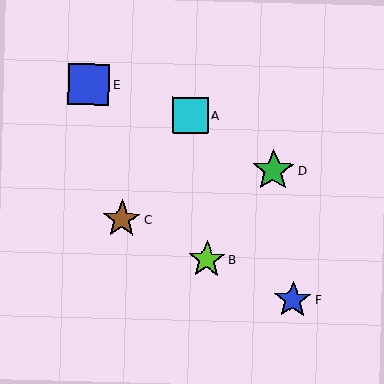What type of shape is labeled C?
Shape C is a brown star.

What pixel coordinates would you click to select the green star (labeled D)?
Click at (273, 171) to select the green star D.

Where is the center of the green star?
The center of the green star is at (273, 171).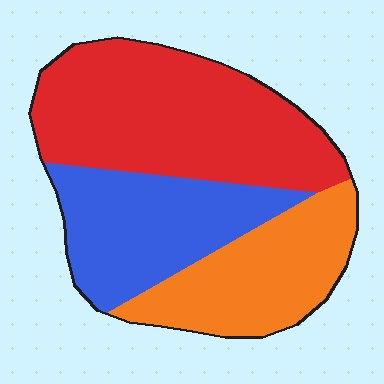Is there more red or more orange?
Red.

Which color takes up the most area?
Red, at roughly 45%.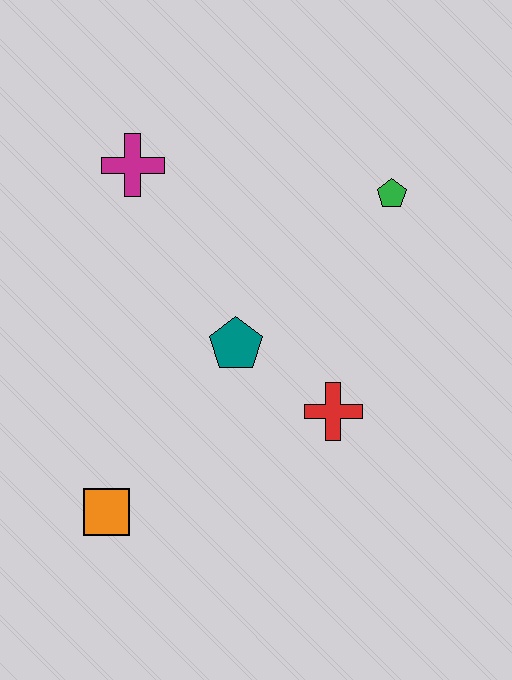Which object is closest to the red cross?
The teal pentagon is closest to the red cross.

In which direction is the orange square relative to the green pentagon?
The orange square is below the green pentagon.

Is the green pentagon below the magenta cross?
Yes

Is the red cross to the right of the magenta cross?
Yes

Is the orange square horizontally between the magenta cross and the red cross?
No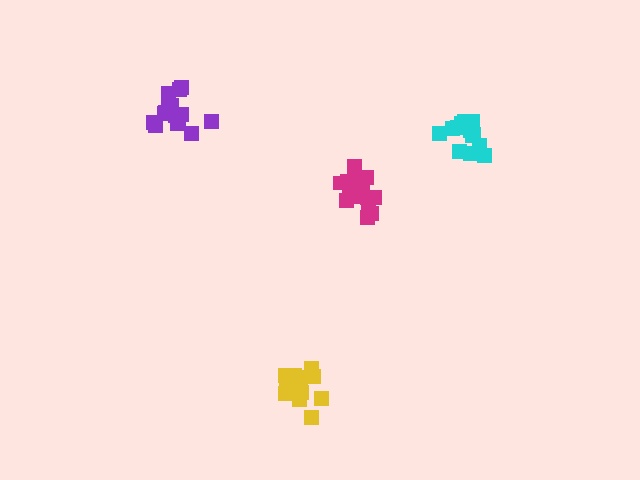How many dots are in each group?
Group 1: 17 dots, Group 2: 13 dots, Group 3: 16 dots, Group 4: 12 dots (58 total).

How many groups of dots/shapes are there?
There are 4 groups.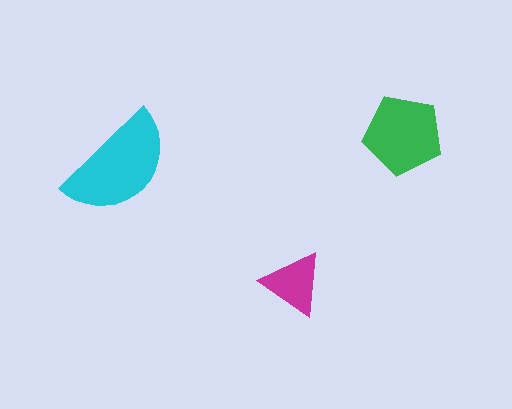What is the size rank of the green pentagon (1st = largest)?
2nd.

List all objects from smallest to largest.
The magenta triangle, the green pentagon, the cyan semicircle.